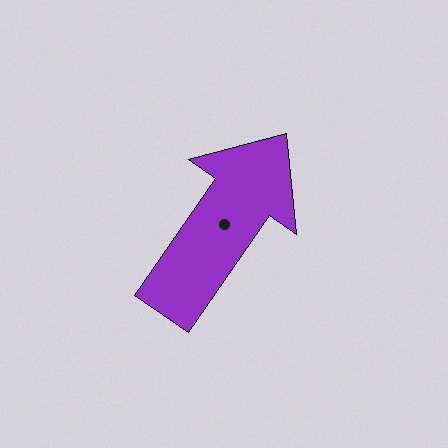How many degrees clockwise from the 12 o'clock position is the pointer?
Approximately 35 degrees.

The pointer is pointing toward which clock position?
Roughly 1 o'clock.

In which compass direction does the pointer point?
Northeast.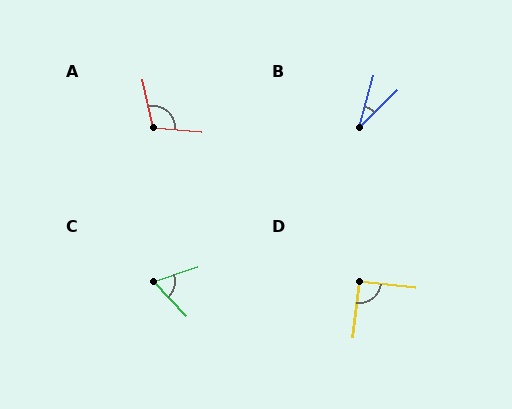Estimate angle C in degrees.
Approximately 65 degrees.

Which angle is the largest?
A, at approximately 107 degrees.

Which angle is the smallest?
B, at approximately 31 degrees.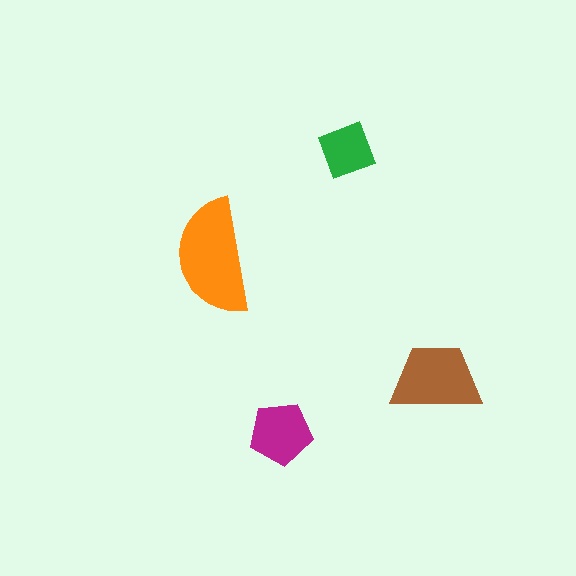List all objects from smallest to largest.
The green diamond, the magenta pentagon, the brown trapezoid, the orange semicircle.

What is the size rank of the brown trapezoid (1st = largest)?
2nd.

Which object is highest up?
The green diamond is topmost.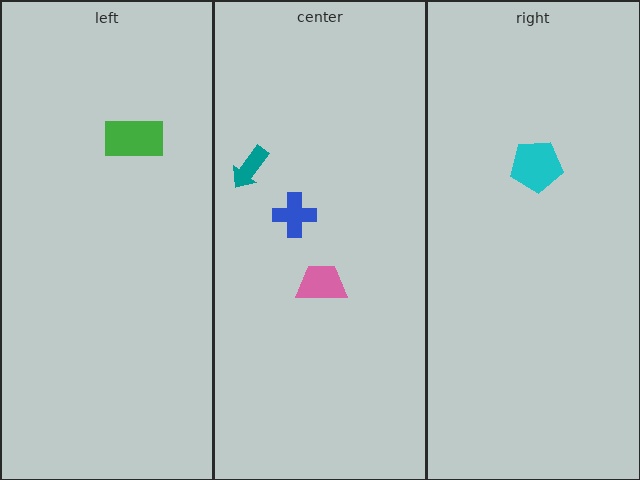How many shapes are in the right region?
1.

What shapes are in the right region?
The cyan pentagon.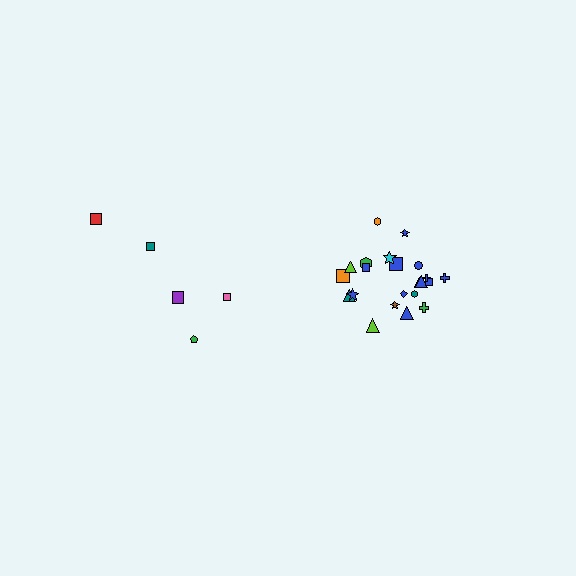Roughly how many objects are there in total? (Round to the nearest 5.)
Roughly 25 objects in total.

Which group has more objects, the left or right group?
The right group.